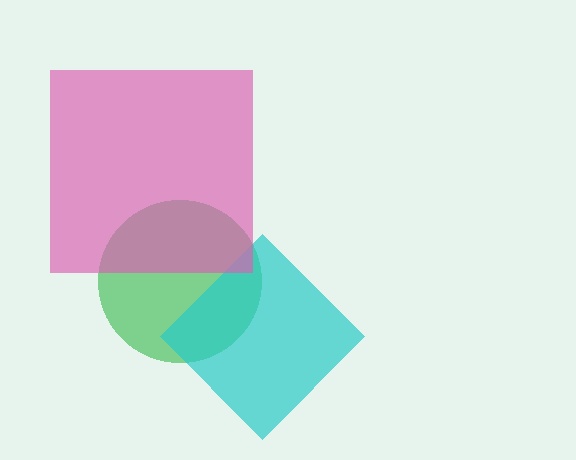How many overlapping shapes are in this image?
There are 3 overlapping shapes in the image.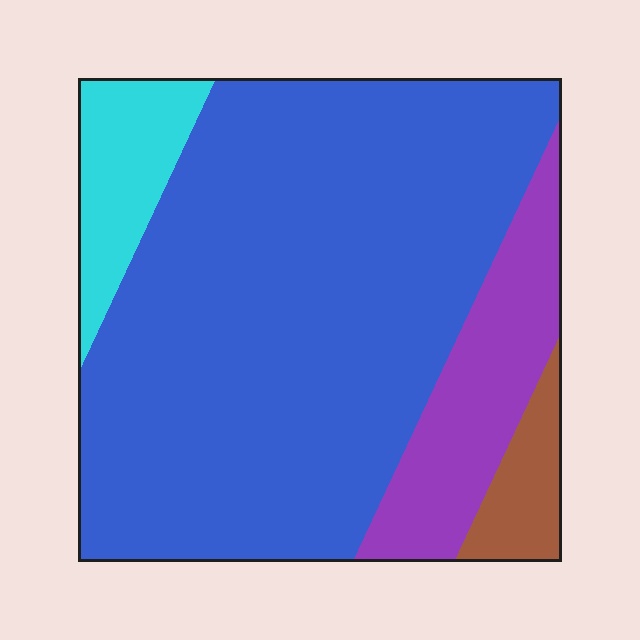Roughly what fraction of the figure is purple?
Purple covers 15% of the figure.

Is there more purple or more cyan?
Purple.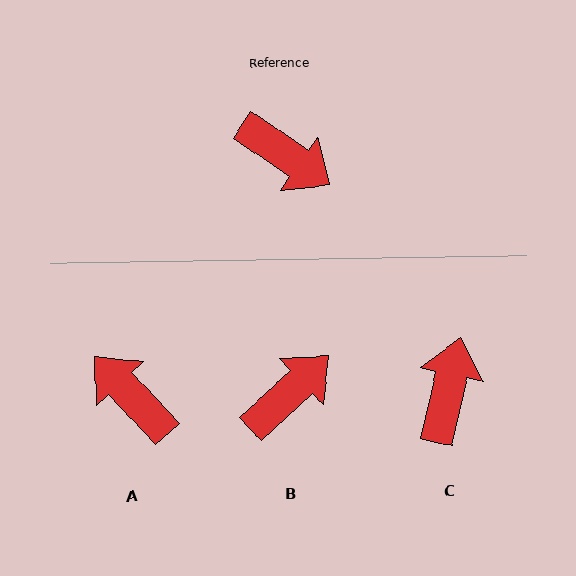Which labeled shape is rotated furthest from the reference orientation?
A, about 168 degrees away.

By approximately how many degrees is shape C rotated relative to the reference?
Approximately 112 degrees counter-clockwise.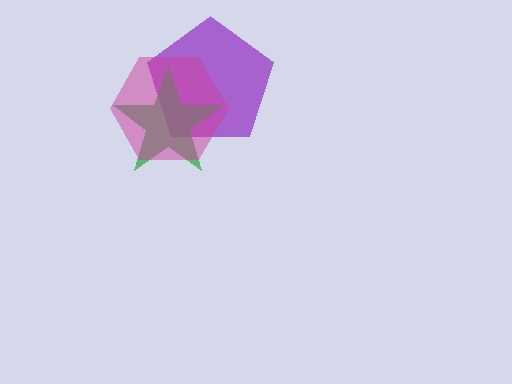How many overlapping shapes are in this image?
There are 3 overlapping shapes in the image.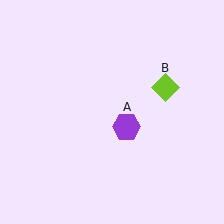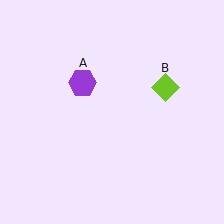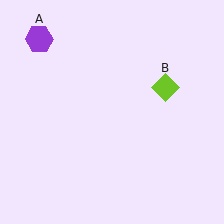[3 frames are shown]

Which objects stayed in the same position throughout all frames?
Lime diamond (object B) remained stationary.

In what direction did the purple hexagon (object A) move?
The purple hexagon (object A) moved up and to the left.